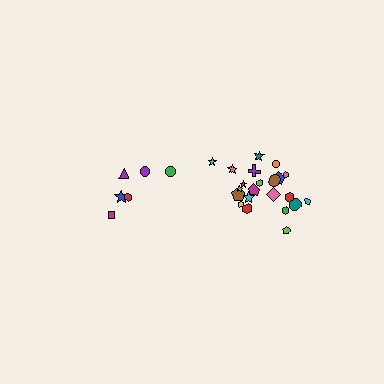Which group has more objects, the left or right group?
The right group.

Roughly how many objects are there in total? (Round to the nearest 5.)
Roughly 30 objects in total.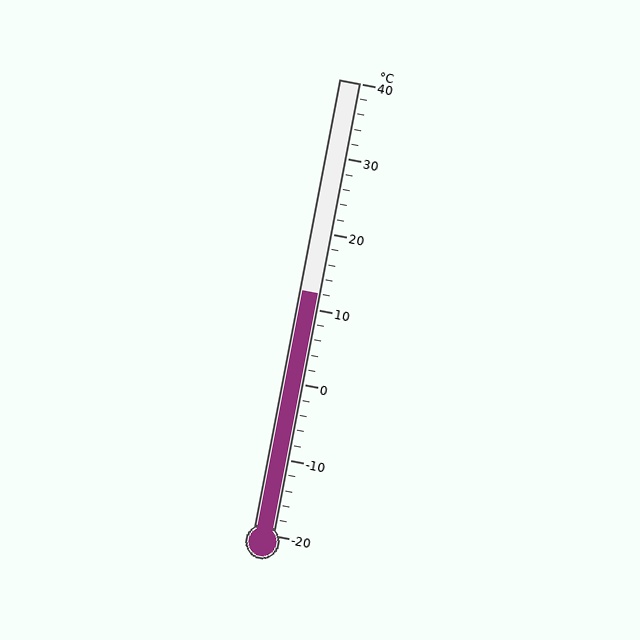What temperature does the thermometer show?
The thermometer shows approximately 12°C.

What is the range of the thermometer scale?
The thermometer scale ranges from -20°C to 40°C.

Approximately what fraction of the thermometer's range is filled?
The thermometer is filled to approximately 55% of its range.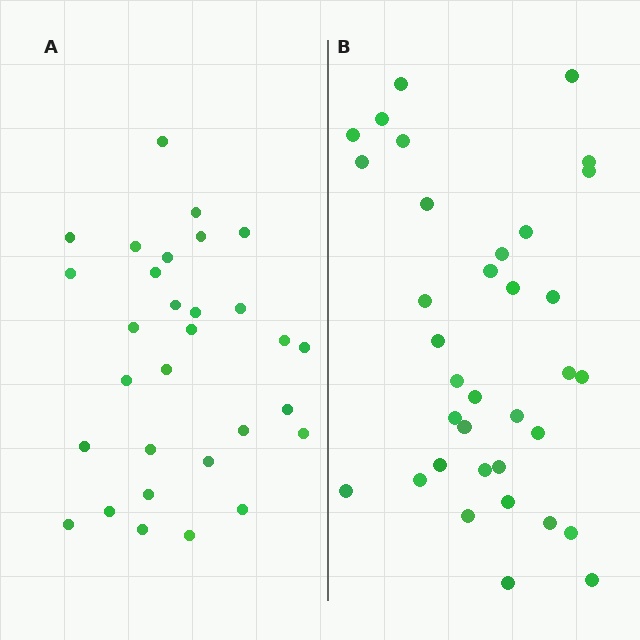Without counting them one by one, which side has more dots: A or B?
Region B (the right region) has more dots.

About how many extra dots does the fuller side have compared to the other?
Region B has about 5 more dots than region A.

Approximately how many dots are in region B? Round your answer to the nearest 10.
About 40 dots. (The exact count is 35, which rounds to 40.)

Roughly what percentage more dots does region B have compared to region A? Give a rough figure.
About 15% more.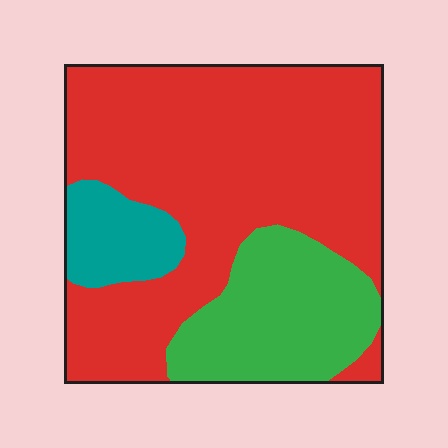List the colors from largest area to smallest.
From largest to smallest: red, green, teal.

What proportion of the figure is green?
Green covers roughly 25% of the figure.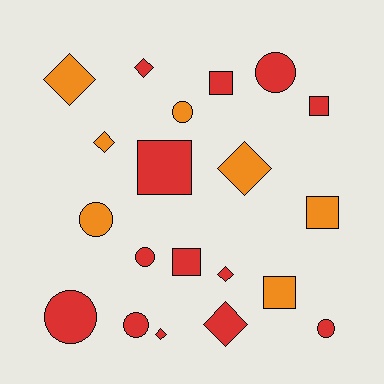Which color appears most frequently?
Red, with 13 objects.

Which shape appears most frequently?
Diamond, with 7 objects.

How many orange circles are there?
There are 2 orange circles.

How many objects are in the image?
There are 20 objects.